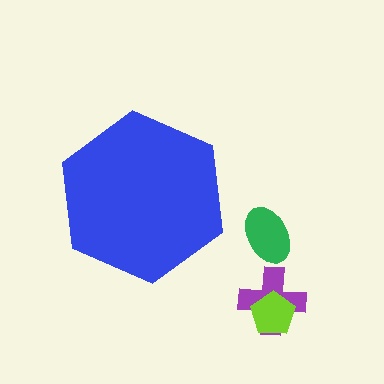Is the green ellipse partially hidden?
No, the green ellipse is fully visible.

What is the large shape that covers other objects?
A blue hexagon.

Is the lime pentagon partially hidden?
No, the lime pentagon is fully visible.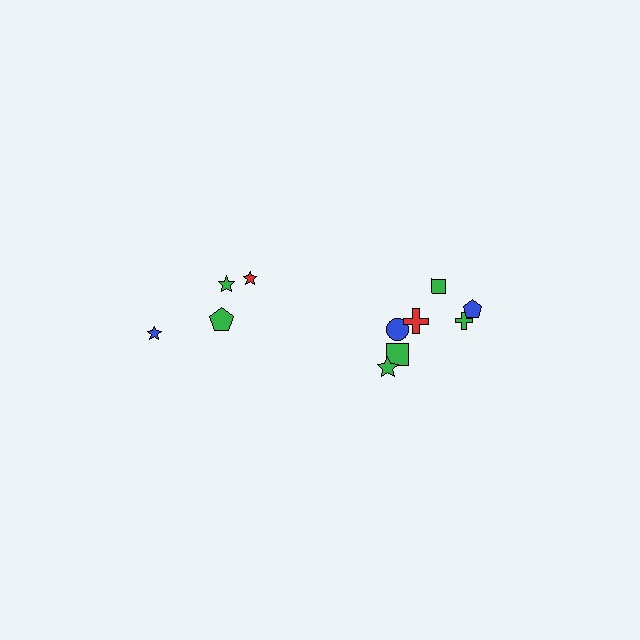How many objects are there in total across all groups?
There are 11 objects.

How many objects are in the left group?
There are 4 objects.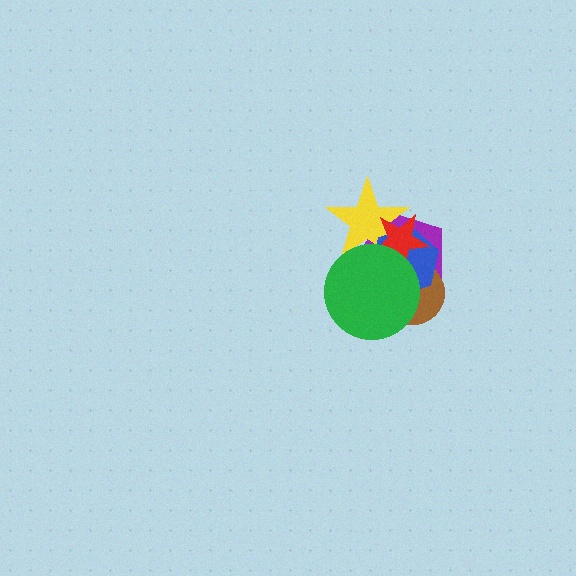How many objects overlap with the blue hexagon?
5 objects overlap with the blue hexagon.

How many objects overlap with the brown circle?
4 objects overlap with the brown circle.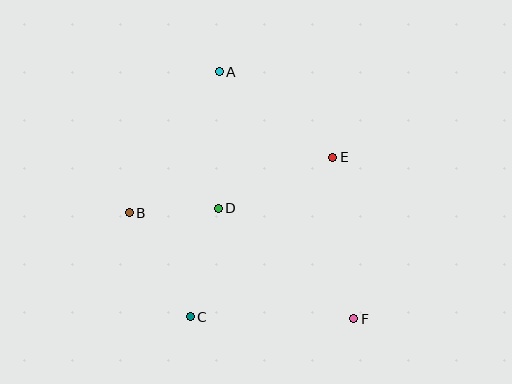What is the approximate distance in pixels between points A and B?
The distance between A and B is approximately 167 pixels.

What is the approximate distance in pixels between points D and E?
The distance between D and E is approximately 126 pixels.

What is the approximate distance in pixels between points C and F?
The distance between C and F is approximately 164 pixels.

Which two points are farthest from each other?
Points A and F are farthest from each other.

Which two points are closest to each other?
Points B and D are closest to each other.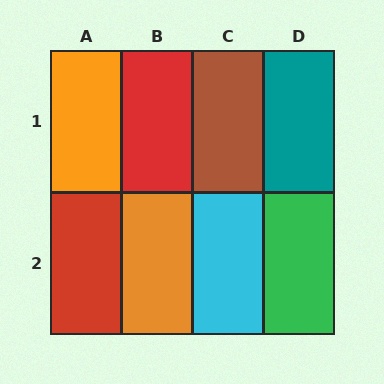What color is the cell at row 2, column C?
Cyan.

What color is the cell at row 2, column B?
Orange.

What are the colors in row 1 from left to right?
Orange, red, brown, teal.